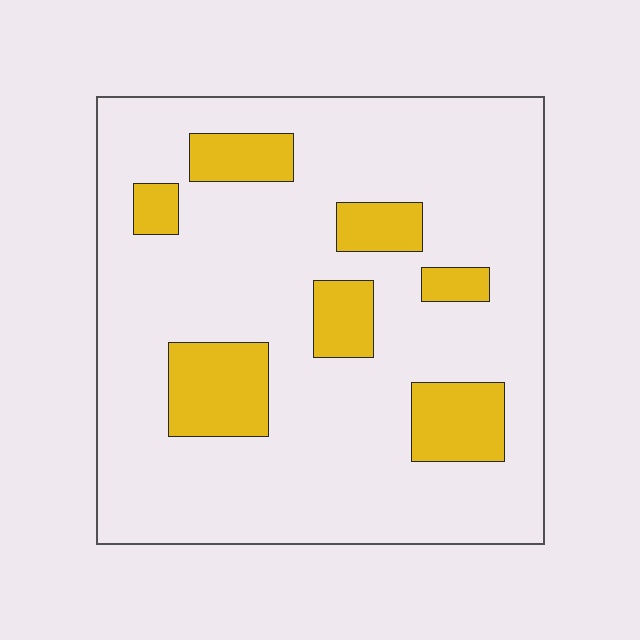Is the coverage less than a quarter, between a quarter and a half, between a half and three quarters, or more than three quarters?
Less than a quarter.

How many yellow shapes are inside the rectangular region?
7.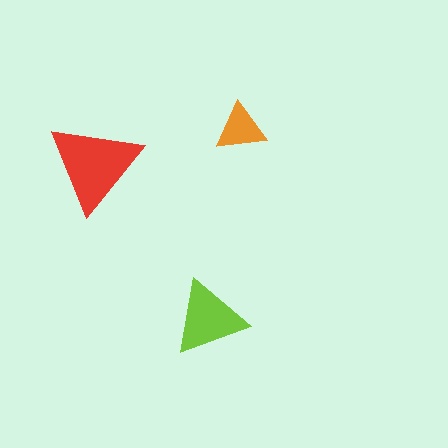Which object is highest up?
The orange triangle is topmost.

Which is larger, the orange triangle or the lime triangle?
The lime one.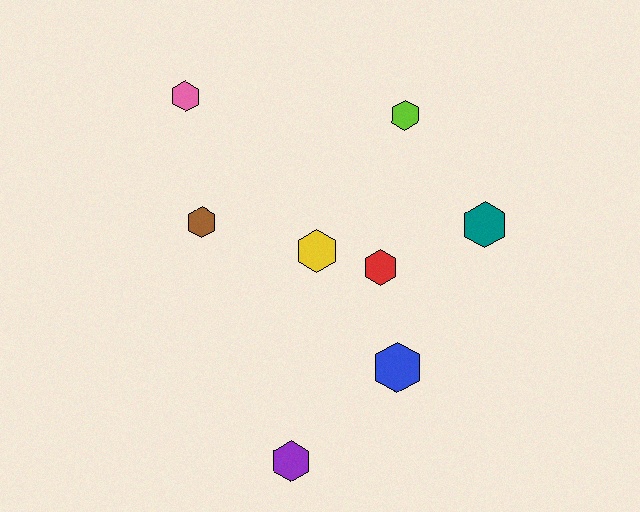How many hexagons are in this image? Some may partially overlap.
There are 8 hexagons.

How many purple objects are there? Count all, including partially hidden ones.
There is 1 purple object.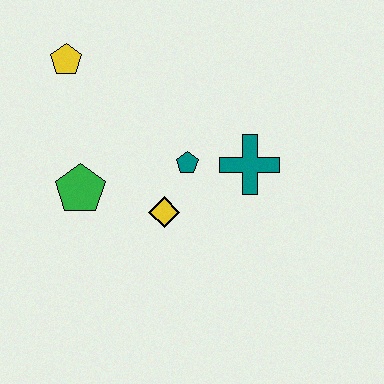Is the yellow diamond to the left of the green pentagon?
No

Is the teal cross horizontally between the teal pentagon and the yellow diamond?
No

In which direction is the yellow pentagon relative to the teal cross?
The yellow pentagon is to the left of the teal cross.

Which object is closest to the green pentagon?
The yellow diamond is closest to the green pentagon.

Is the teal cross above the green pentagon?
Yes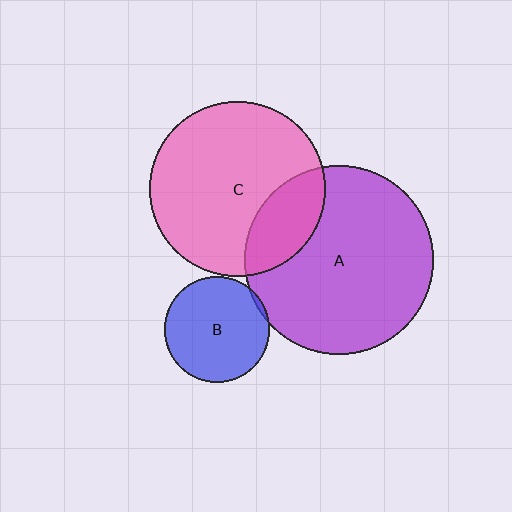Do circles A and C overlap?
Yes.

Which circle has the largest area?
Circle A (purple).